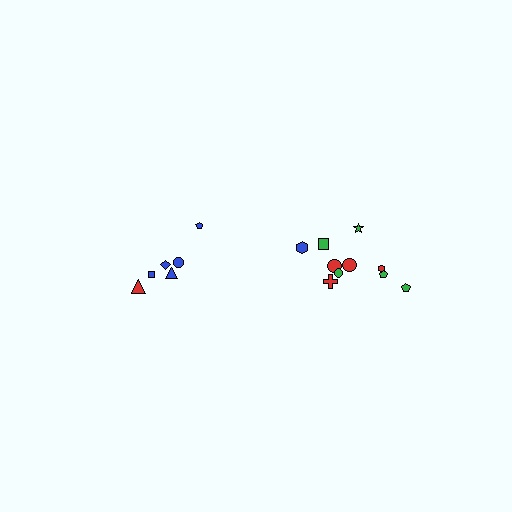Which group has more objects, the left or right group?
The right group.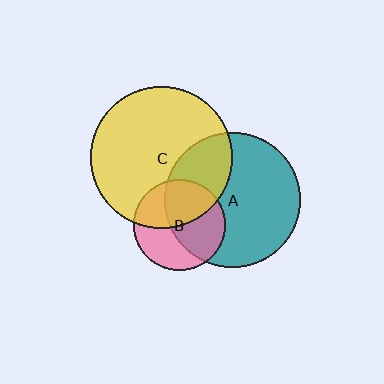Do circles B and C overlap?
Yes.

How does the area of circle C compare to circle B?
Approximately 2.4 times.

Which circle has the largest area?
Circle C (yellow).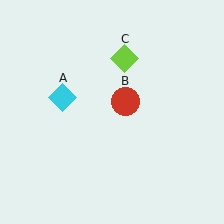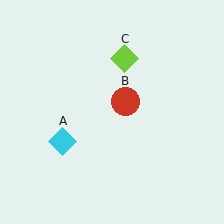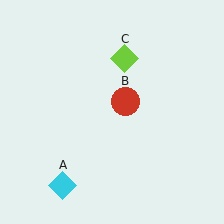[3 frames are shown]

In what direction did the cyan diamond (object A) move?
The cyan diamond (object A) moved down.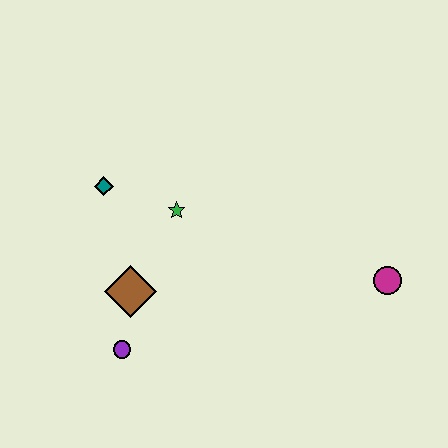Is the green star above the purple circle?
Yes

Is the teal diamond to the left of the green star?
Yes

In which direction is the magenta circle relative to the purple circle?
The magenta circle is to the right of the purple circle.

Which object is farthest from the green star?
The magenta circle is farthest from the green star.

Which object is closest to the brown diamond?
The purple circle is closest to the brown diamond.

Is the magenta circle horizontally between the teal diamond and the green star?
No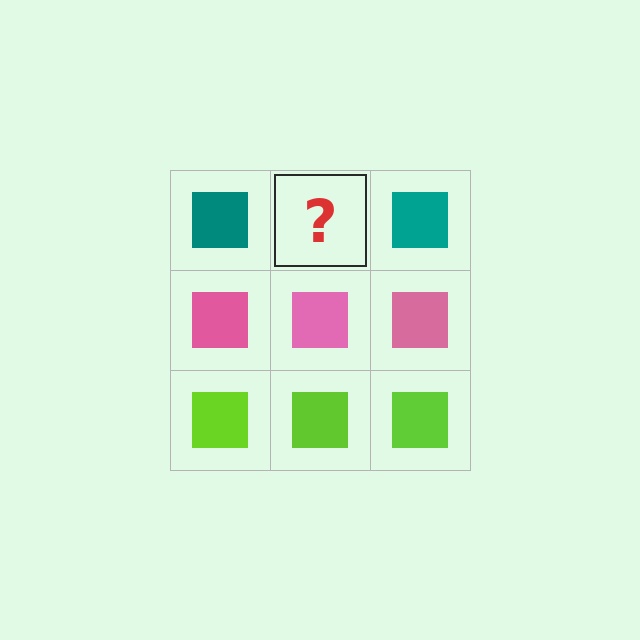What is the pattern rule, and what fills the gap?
The rule is that each row has a consistent color. The gap should be filled with a teal square.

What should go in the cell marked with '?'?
The missing cell should contain a teal square.